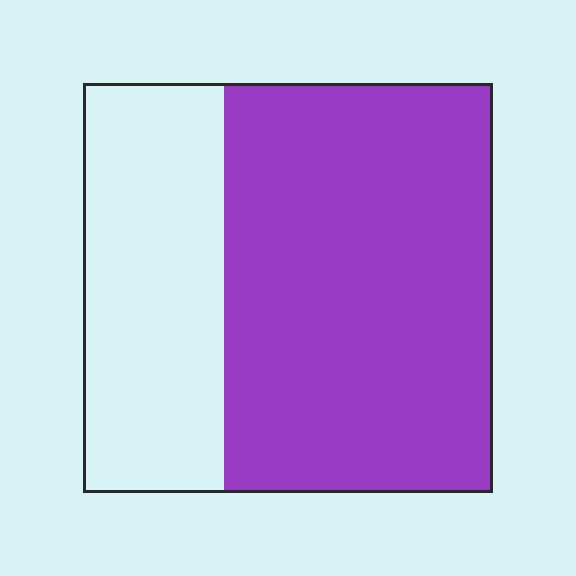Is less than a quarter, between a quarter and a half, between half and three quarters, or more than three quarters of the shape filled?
Between half and three quarters.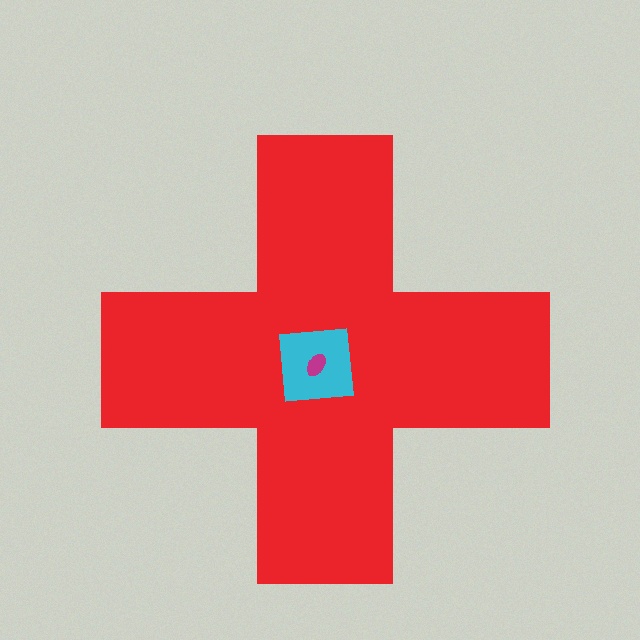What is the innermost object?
The magenta ellipse.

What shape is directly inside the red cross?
The cyan square.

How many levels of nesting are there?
3.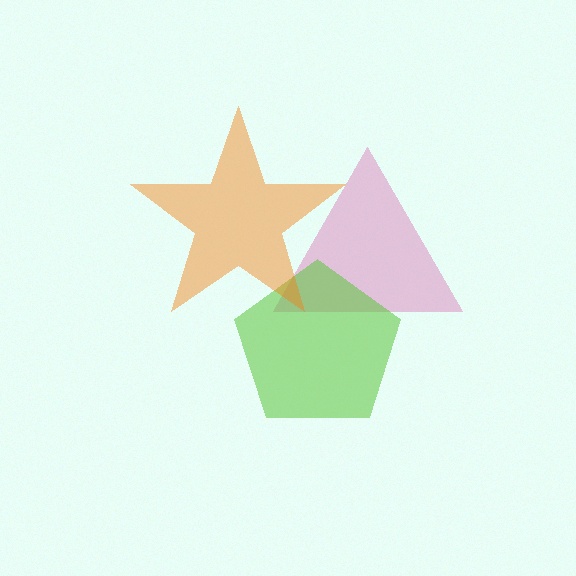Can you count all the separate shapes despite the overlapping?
Yes, there are 3 separate shapes.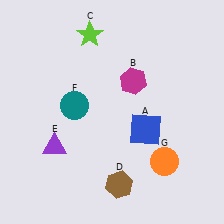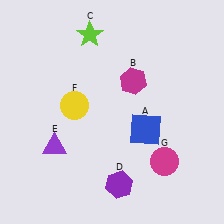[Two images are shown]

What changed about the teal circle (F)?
In Image 1, F is teal. In Image 2, it changed to yellow.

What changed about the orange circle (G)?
In Image 1, G is orange. In Image 2, it changed to magenta.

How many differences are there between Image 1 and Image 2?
There are 3 differences between the two images.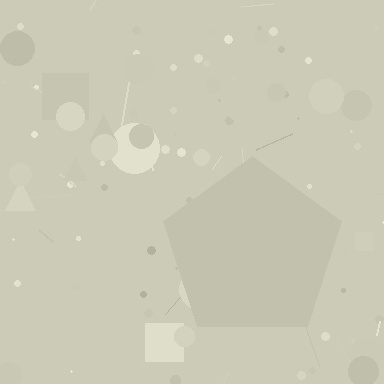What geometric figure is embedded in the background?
A pentagon is embedded in the background.